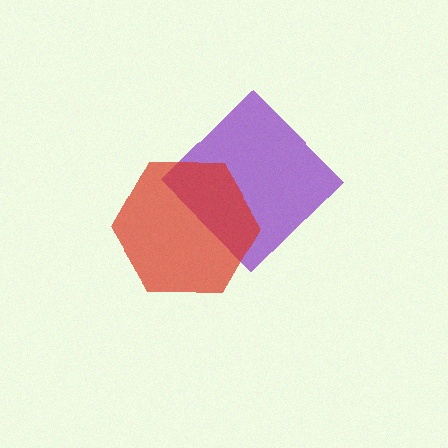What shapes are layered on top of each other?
The layered shapes are: a purple diamond, a red hexagon.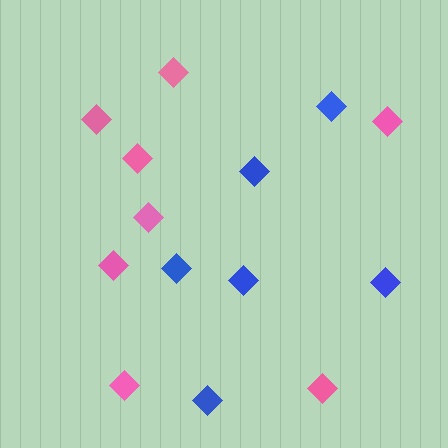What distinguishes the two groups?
There are 2 groups: one group of pink diamonds (8) and one group of blue diamonds (6).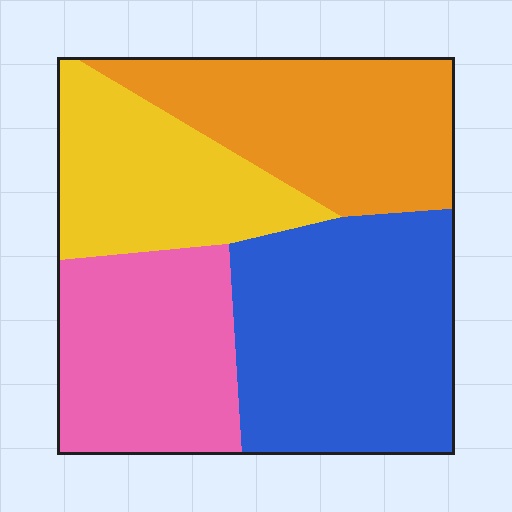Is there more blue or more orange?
Blue.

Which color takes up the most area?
Blue, at roughly 30%.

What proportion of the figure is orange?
Orange covers 25% of the figure.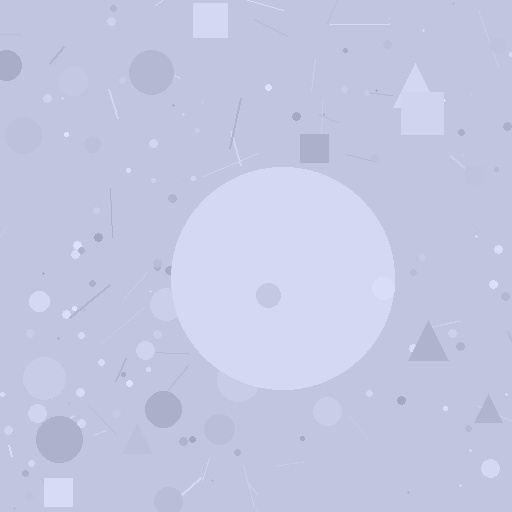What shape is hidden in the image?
A circle is hidden in the image.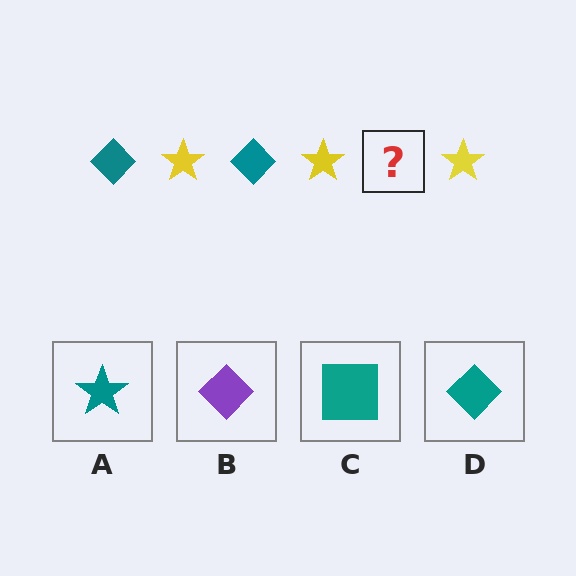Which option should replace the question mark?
Option D.